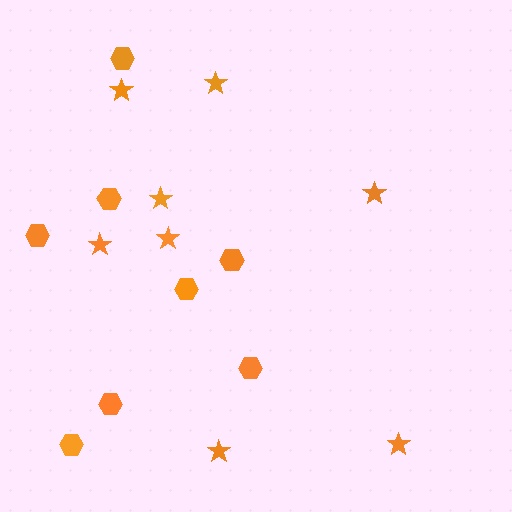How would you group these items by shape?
There are 2 groups: one group of hexagons (8) and one group of stars (8).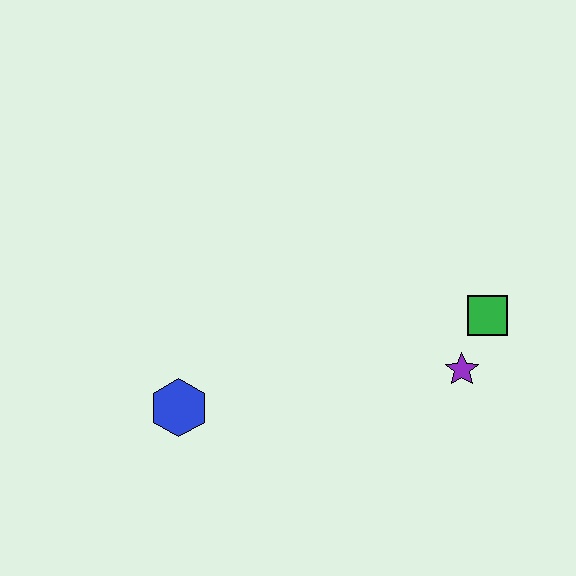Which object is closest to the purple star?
The green square is closest to the purple star.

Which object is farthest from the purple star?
The blue hexagon is farthest from the purple star.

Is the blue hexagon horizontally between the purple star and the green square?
No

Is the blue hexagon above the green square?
No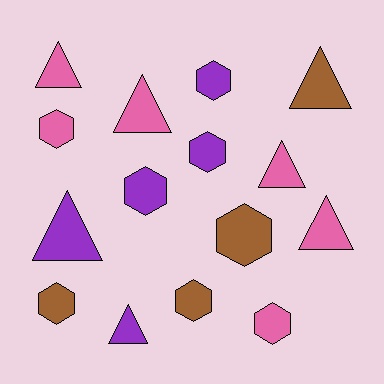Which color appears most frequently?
Pink, with 6 objects.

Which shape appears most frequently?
Hexagon, with 8 objects.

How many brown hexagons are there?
There are 3 brown hexagons.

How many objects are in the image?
There are 15 objects.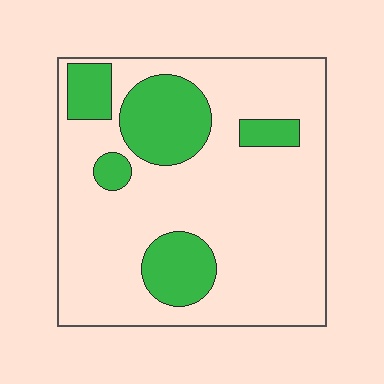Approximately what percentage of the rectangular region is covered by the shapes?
Approximately 25%.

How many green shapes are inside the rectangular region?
5.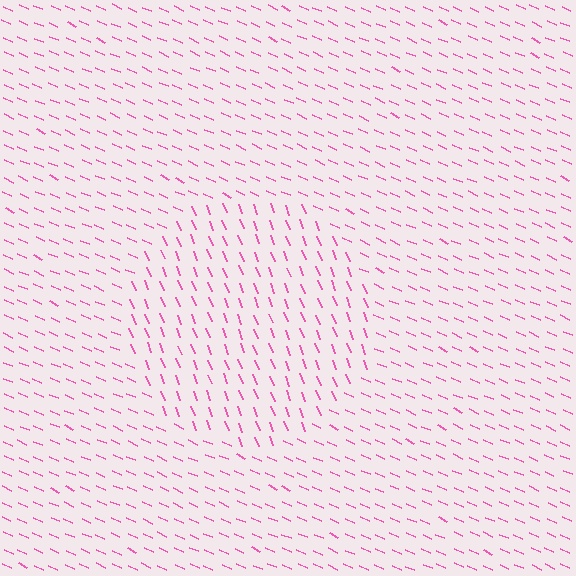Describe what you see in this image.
The image is filled with small pink line segments. A circle region in the image has lines oriented differently from the surrounding lines, creating a visible texture boundary.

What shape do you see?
I see a circle.